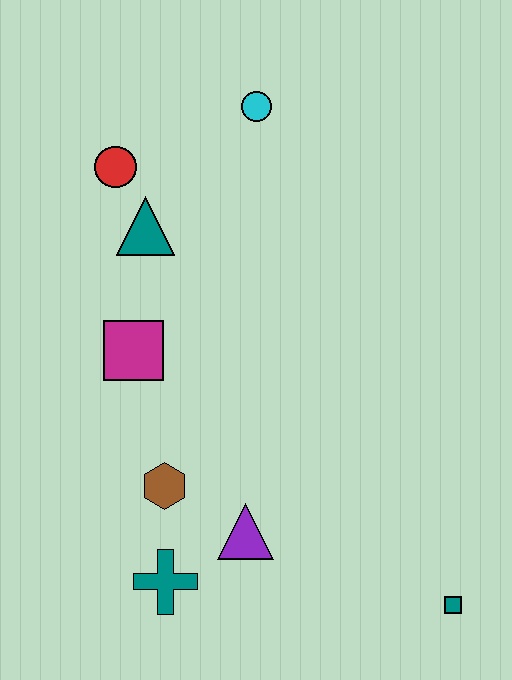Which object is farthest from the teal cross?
The cyan circle is farthest from the teal cross.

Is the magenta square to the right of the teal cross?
No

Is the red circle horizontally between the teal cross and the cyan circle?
No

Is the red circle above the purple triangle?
Yes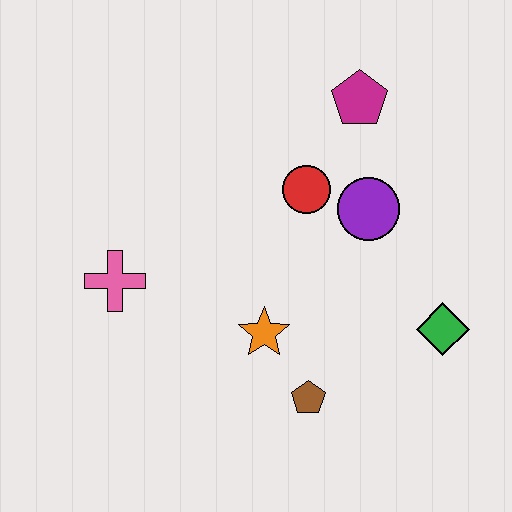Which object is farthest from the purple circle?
The pink cross is farthest from the purple circle.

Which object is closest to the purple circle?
The red circle is closest to the purple circle.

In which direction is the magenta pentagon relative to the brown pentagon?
The magenta pentagon is above the brown pentagon.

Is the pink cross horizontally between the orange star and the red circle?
No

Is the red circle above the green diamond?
Yes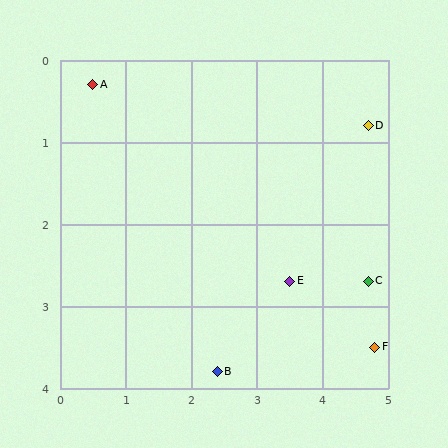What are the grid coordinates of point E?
Point E is at approximately (3.5, 2.7).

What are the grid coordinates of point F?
Point F is at approximately (4.8, 3.5).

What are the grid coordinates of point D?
Point D is at approximately (4.7, 0.8).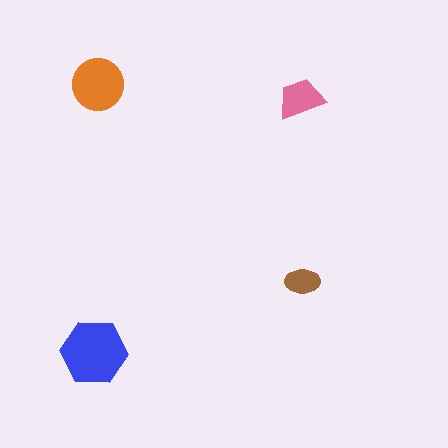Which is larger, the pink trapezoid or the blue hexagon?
The blue hexagon.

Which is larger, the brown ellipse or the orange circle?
The orange circle.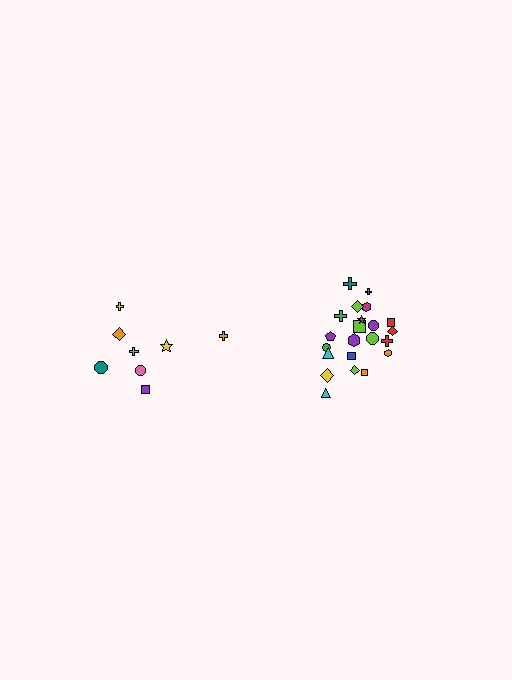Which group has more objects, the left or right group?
The right group.